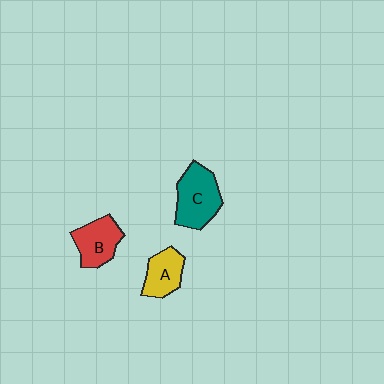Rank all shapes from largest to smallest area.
From largest to smallest: C (teal), B (red), A (yellow).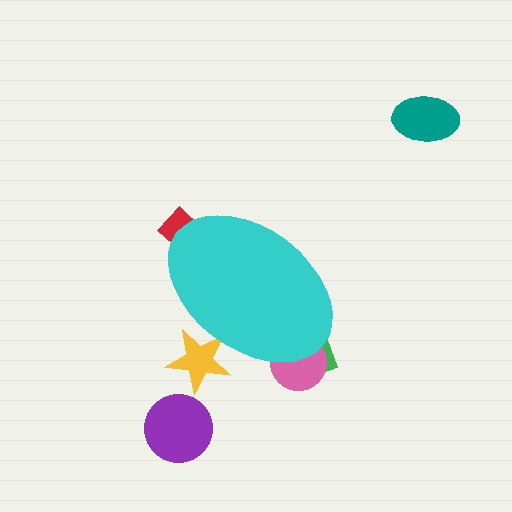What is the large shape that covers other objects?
A cyan ellipse.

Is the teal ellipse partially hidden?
No, the teal ellipse is fully visible.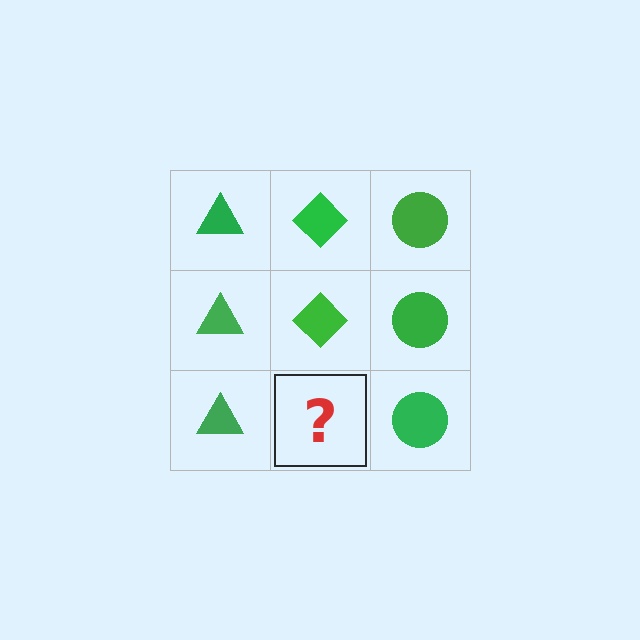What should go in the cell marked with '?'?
The missing cell should contain a green diamond.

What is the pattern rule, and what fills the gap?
The rule is that each column has a consistent shape. The gap should be filled with a green diamond.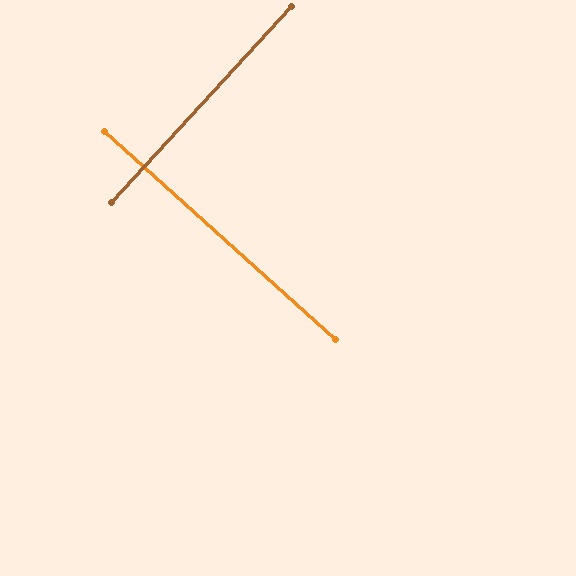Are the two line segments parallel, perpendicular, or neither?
Perpendicular — they meet at approximately 90°.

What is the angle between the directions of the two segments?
Approximately 90 degrees.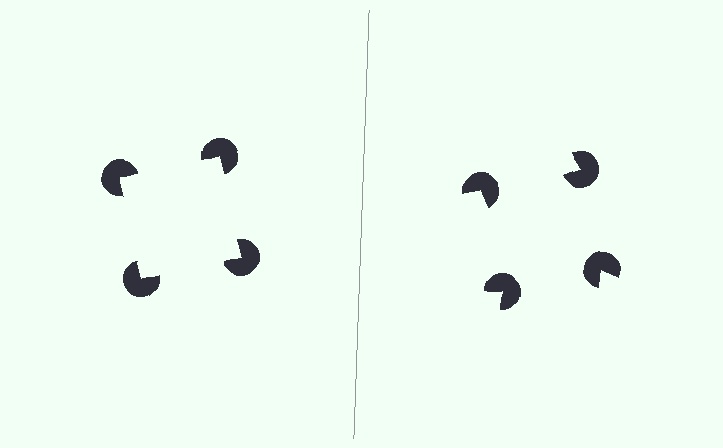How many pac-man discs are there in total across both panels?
8 — 4 on each side.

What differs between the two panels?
The pac-man discs are positioned identically on both sides; only the wedge orientations differ. On the left they align to a square; on the right they are misaligned.